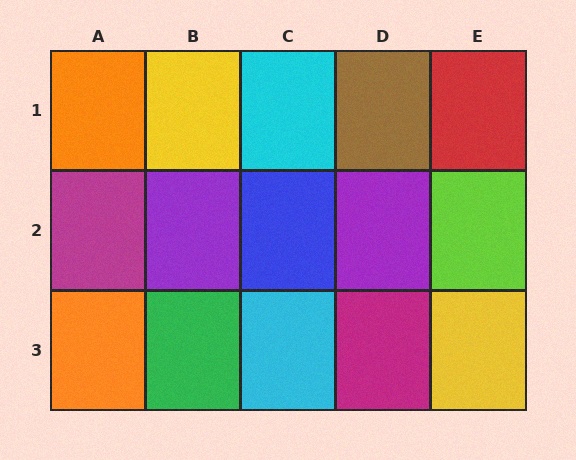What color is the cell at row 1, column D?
Brown.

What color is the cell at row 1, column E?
Red.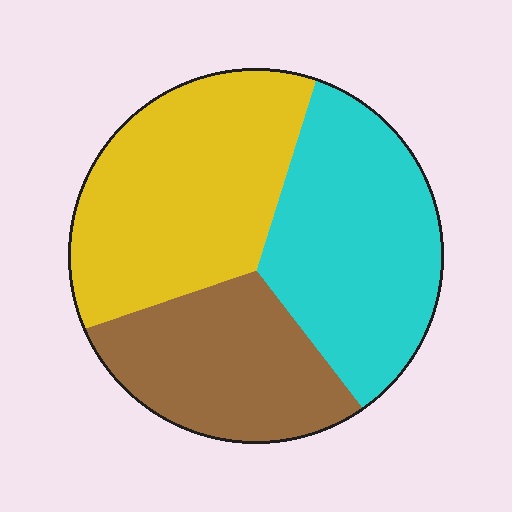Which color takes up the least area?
Brown, at roughly 25%.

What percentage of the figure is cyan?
Cyan takes up about one third (1/3) of the figure.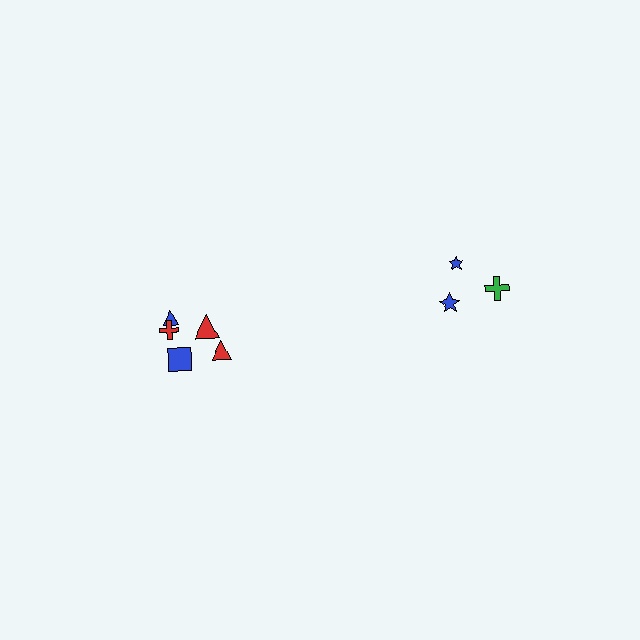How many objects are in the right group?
There are 3 objects.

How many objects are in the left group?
There are 5 objects.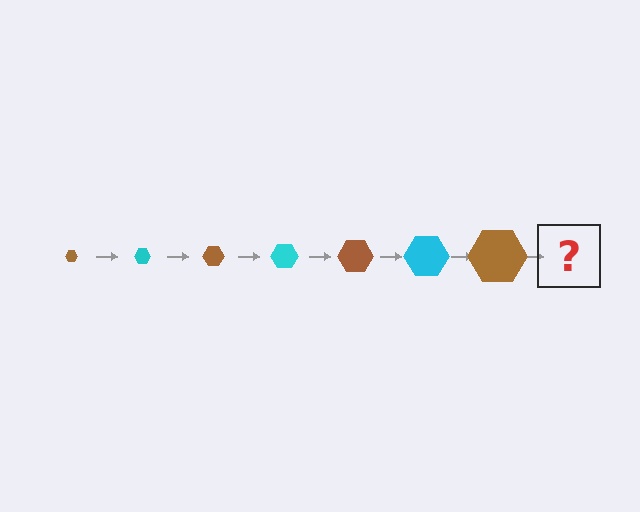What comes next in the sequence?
The next element should be a cyan hexagon, larger than the previous one.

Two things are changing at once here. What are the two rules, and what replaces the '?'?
The two rules are that the hexagon grows larger each step and the color cycles through brown and cyan. The '?' should be a cyan hexagon, larger than the previous one.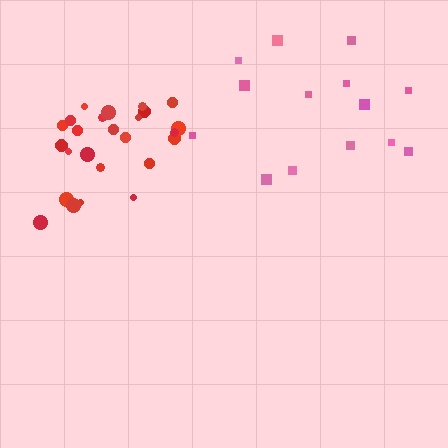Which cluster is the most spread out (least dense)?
Pink.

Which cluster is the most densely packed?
Red.